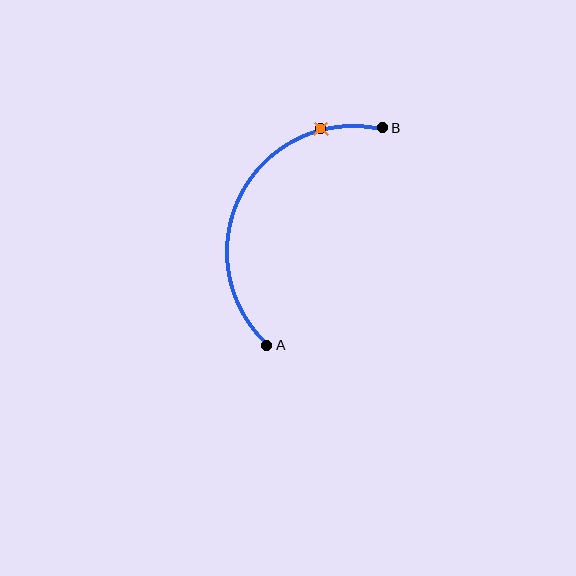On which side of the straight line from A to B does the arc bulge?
The arc bulges to the left of the straight line connecting A and B.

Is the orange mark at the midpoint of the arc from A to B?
No. The orange mark lies on the arc but is closer to endpoint B. The arc midpoint would be at the point on the curve equidistant along the arc from both A and B.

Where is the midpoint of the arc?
The arc midpoint is the point on the curve farthest from the straight line joining A and B. It sits to the left of that line.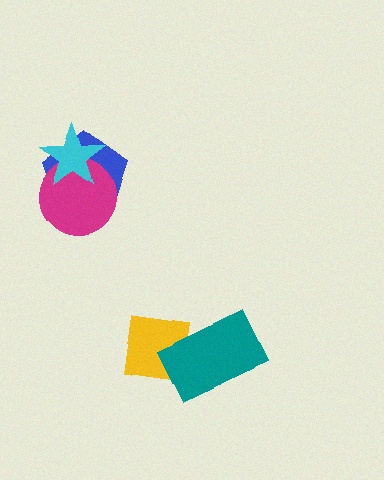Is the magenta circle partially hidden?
Yes, it is partially covered by another shape.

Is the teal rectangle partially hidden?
No, no other shape covers it.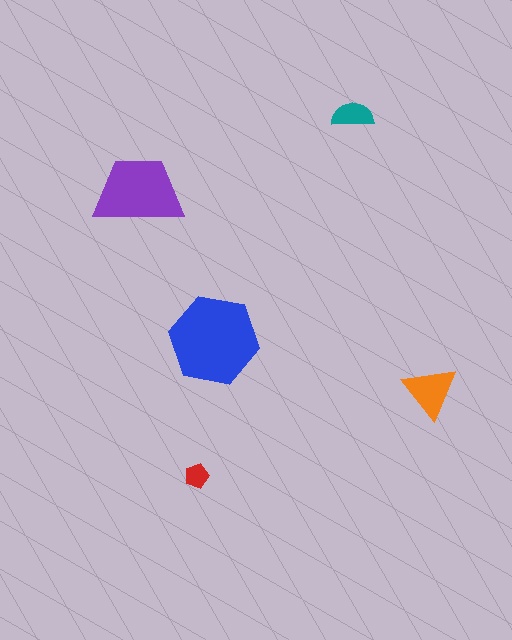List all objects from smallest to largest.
The red pentagon, the teal semicircle, the orange triangle, the purple trapezoid, the blue hexagon.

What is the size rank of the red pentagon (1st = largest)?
5th.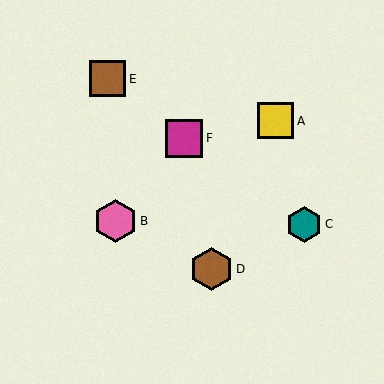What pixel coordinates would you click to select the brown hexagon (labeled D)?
Click at (212, 269) to select the brown hexagon D.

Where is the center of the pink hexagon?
The center of the pink hexagon is at (115, 221).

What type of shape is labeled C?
Shape C is a teal hexagon.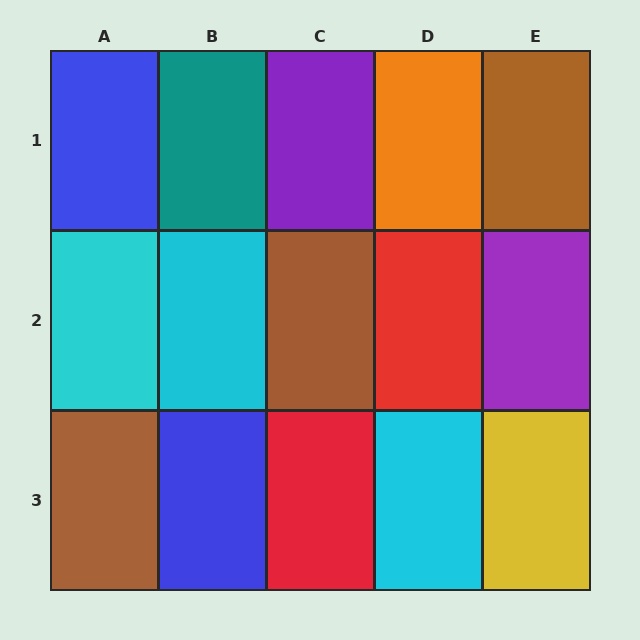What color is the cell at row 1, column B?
Teal.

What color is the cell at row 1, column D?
Orange.